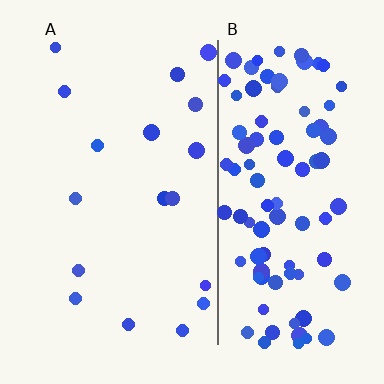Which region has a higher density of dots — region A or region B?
B (the right).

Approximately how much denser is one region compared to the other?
Approximately 5.4× — region B over region A.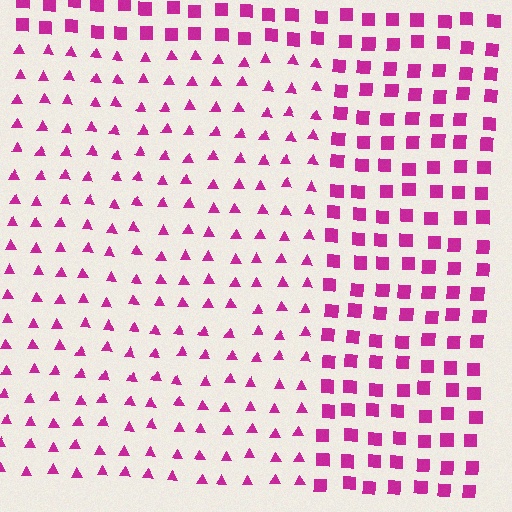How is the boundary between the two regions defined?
The boundary is defined by a change in element shape: triangles inside vs. squares outside. All elements share the same color and spacing.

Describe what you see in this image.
The image is filled with small magenta elements arranged in a uniform grid. A rectangle-shaped region contains triangles, while the surrounding area contains squares. The boundary is defined purely by the change in element shape.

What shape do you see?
I see a rectangle.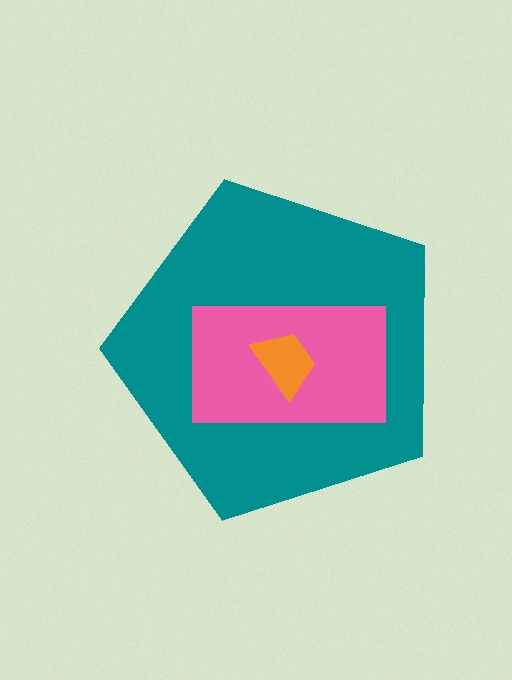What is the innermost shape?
The orange trapezoid.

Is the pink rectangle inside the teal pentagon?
Yes.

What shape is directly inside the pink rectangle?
The orange trapezoid.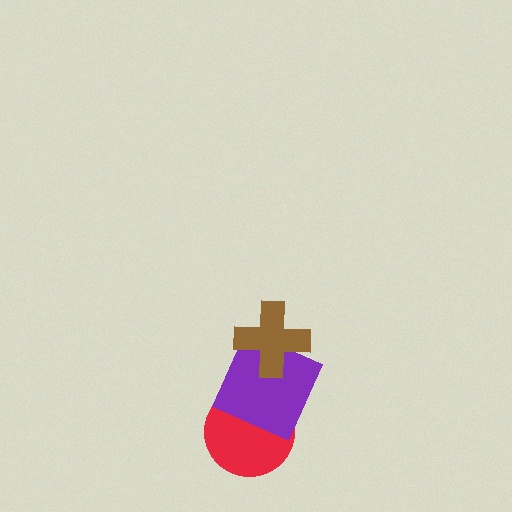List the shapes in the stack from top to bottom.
From top to bottom: the brown cross, the purple square, the red circle.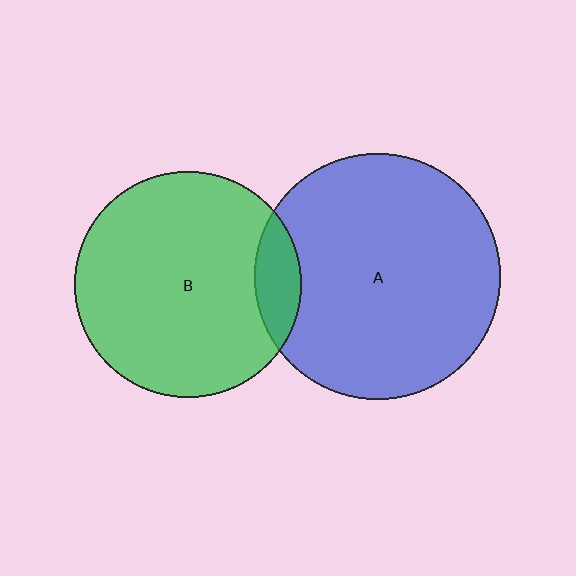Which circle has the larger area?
Circle A (blue).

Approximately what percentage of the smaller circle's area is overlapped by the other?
Approximately 10%.